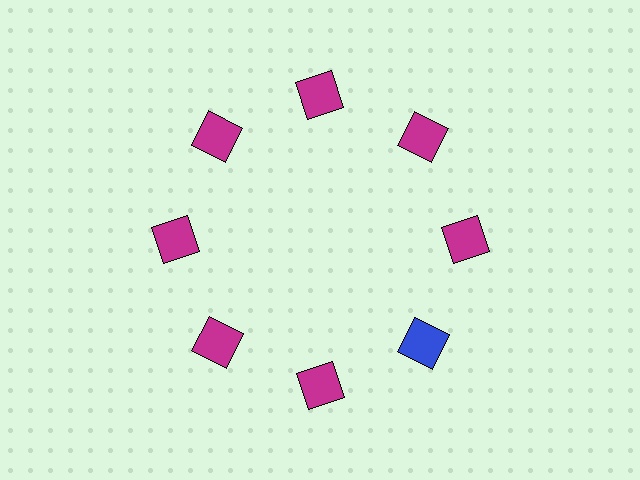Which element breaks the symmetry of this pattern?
The blue square at roughly the 4 o'clock position breaks the symmetry. All other shapes are magenta squares.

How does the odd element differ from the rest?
It has a different color: blue instead of magenta.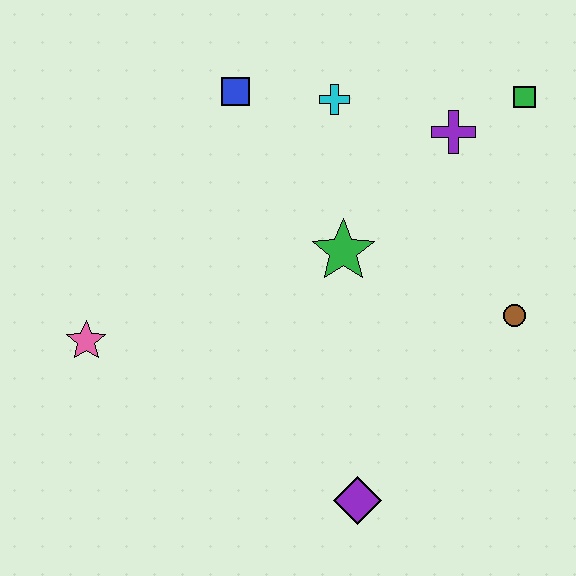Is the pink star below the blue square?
Yes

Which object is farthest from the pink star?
The green square is farthest from the pink star.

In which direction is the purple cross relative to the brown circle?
The purple cross is above the brown circle.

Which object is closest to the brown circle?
The green star is closest to the brown circle.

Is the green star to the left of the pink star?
No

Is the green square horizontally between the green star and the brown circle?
No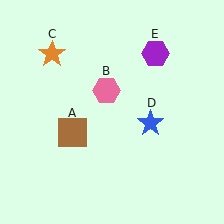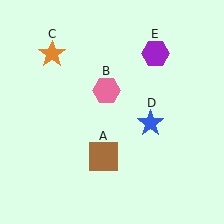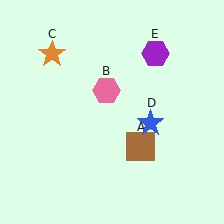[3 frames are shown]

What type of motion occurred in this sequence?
The brown square (object A) rotated counterclockwise around the center of the scene.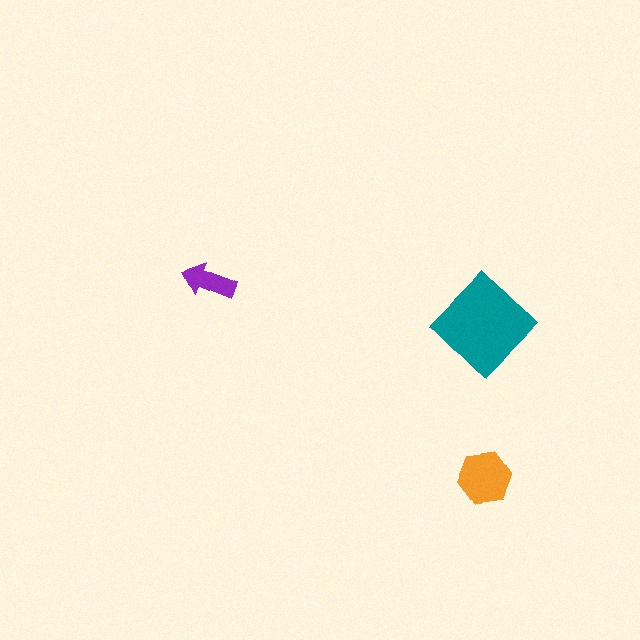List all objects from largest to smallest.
The teal diamond, the orange hexagon, the purple arrow.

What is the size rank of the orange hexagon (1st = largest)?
2nd.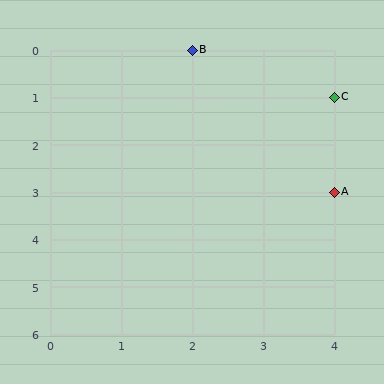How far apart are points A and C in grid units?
Points A and C are 2 rows apart.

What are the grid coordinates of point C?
Point C is at grid coordinates (4, 1).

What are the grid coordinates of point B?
Point B is at grid coordinates (2, 0).